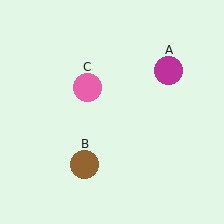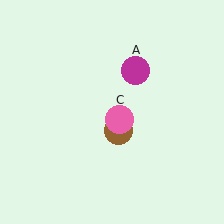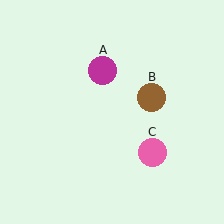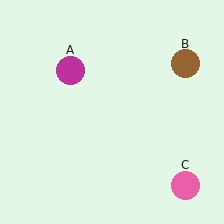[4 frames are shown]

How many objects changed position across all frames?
3 objects changed position: magenta circle (object A), brown circle (object B), pink circle (object C).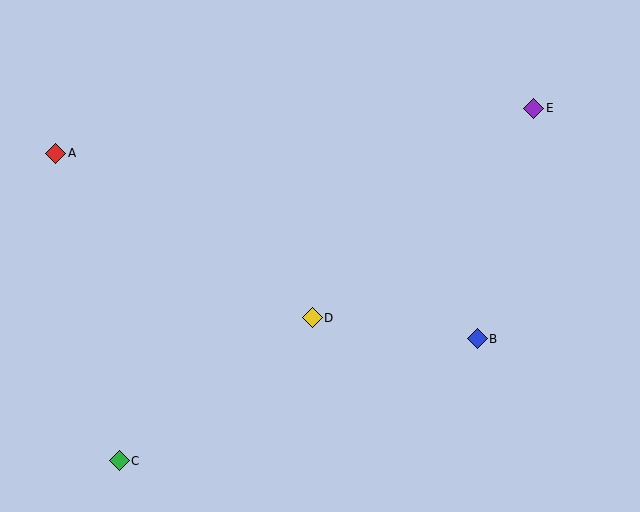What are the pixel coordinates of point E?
Point E is at (534, 108).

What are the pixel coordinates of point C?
Point C is at (119, 461).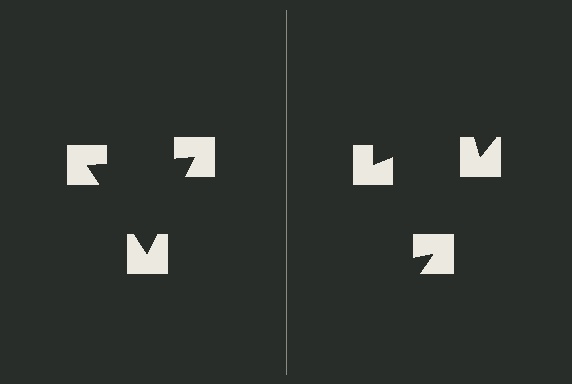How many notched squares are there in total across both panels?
6 — 3 on each side.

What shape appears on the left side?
An illusory triangle.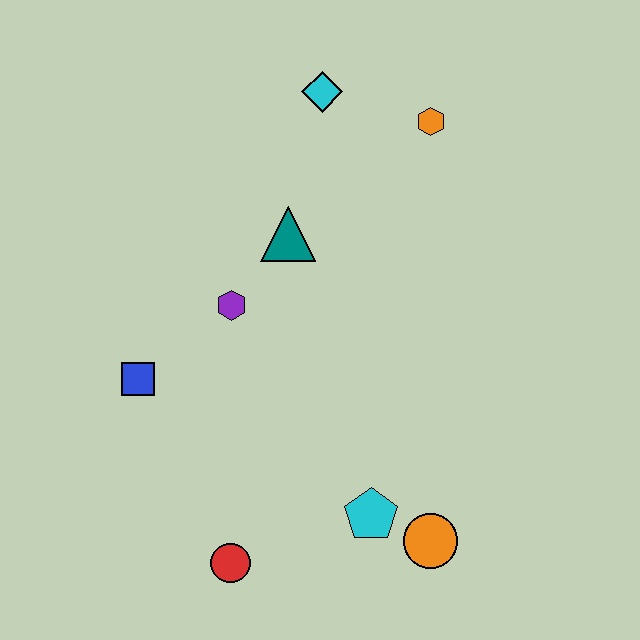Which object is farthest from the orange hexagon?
The red circle is farthest from the orange hexagon.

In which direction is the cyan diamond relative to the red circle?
The cyan diamond is above the red circle.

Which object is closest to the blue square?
The purple hexagon is closest to the blue square.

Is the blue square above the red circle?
Yes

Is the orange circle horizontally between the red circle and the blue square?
No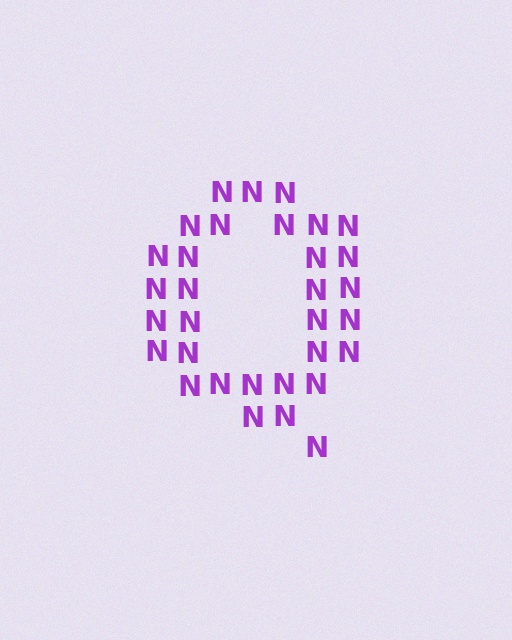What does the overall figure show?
The overall figure shows the letter Q.